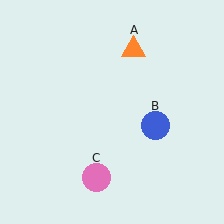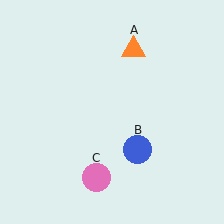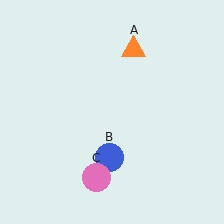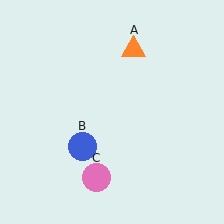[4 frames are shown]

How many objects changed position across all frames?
1 object changed position: blue circle (object B).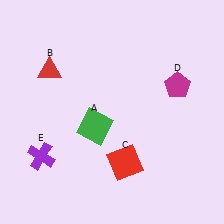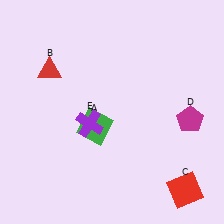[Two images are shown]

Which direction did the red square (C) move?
The red square (C) moved right.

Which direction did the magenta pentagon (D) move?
The magenta pentagon (D) moved down.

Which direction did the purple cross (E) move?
The purple cross (E) moved right.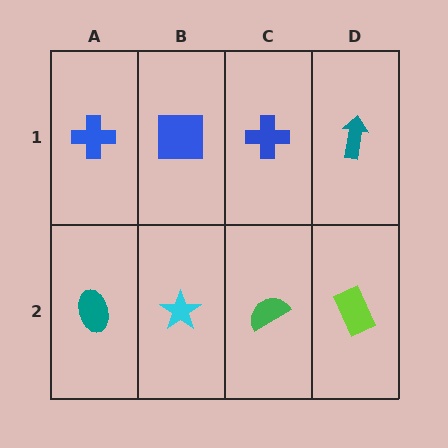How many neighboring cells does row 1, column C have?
3.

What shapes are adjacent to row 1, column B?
A cyan star (row 2, column B), a blue cross (row 1, column A), a blue cross (row 1, column C).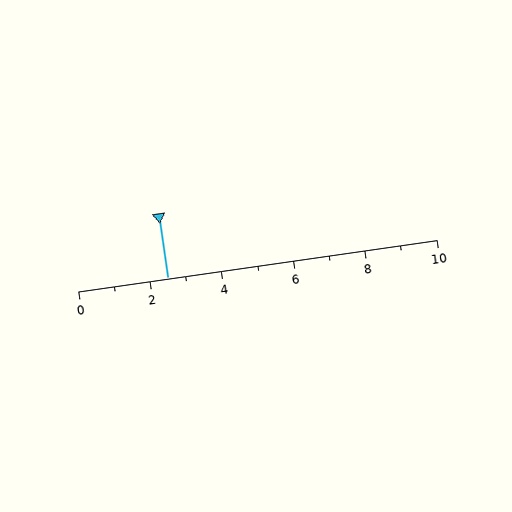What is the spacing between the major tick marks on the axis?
The major ticks are spaced 2 apart.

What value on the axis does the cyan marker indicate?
The marker indicates approximately 2.5.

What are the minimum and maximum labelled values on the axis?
The axis runs from 0 to 10.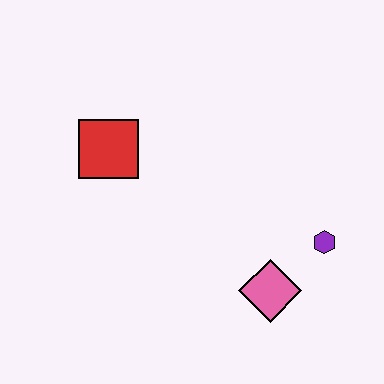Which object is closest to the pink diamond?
The purple hexagon is closest to the pink diamond.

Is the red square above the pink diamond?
Yes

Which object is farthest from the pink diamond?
The red square is farthest from the pink diamond.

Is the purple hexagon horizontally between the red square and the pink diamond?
No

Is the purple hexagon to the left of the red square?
No